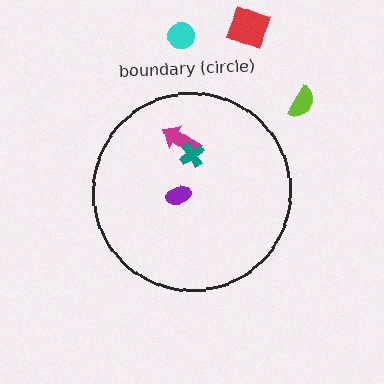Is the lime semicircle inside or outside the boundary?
Outside.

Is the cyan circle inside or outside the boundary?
Outside.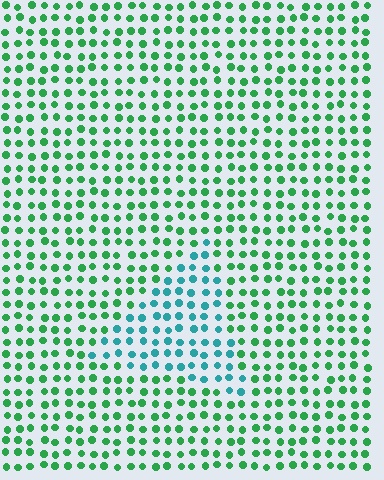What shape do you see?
I see a triangle.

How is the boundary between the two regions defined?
The boundary is defined purely by a slight shift in hue (about 46 degrees). Spacing, size, and orientation are identical on both sides.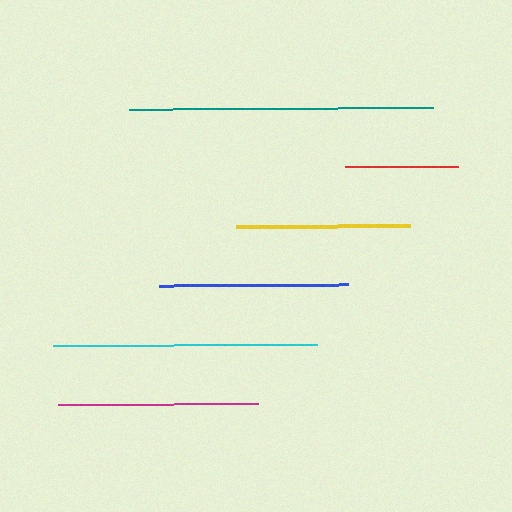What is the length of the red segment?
The red segment is approximately 113 pixels long.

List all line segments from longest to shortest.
From longest to shortest: teal, cyan, magenta, blue, yellow, red.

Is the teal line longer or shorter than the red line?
The teal line is longer than the red line.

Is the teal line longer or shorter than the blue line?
The teal line is longer than the blue line.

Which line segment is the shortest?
The red line is the shortest at approximately 113 pixels.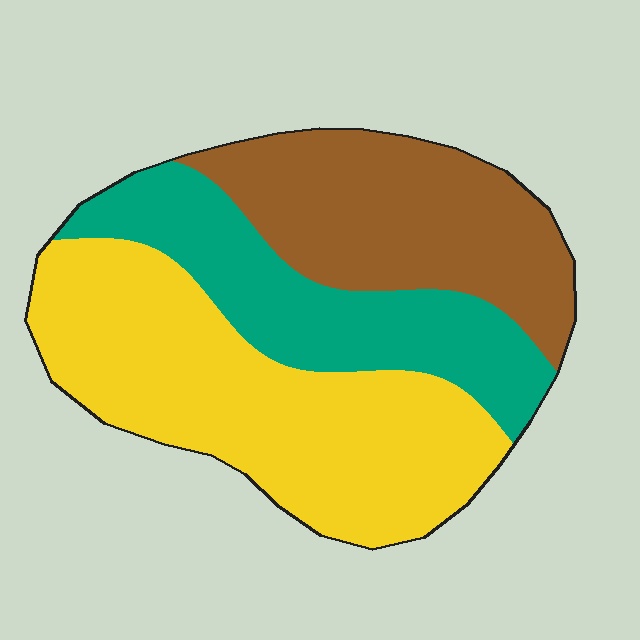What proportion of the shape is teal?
Teal takes up between a sixth and a third of the shape.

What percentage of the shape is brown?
Brown takes up about one third (1/3) of the shape.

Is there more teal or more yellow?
Yellow.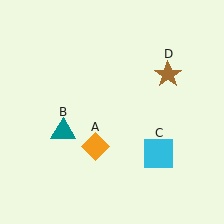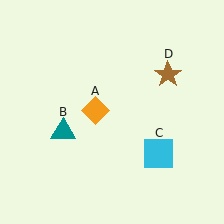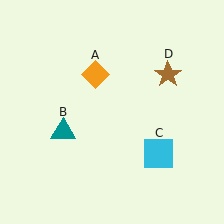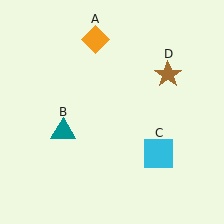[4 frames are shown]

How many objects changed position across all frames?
1 object changed position: orange diamond (object A).